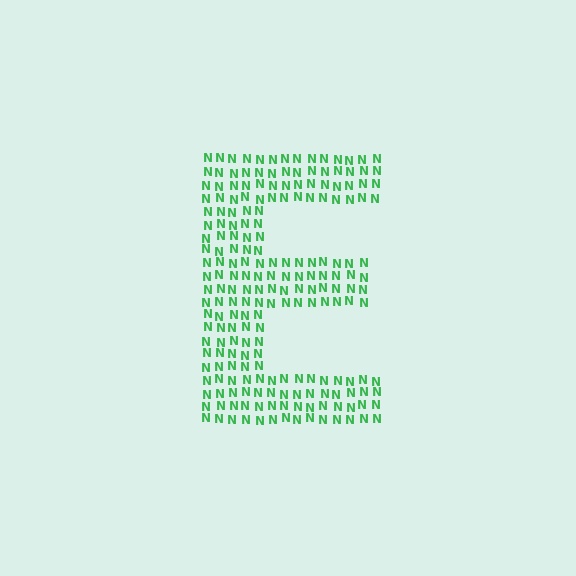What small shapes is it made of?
It is made of small letter N's.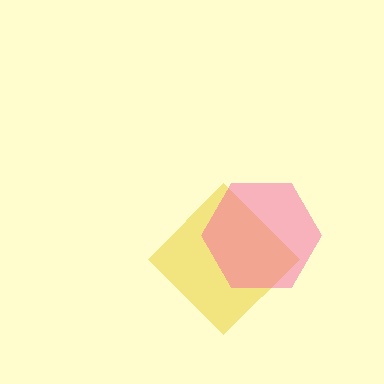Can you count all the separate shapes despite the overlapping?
Yes, there are 2 separate shapes.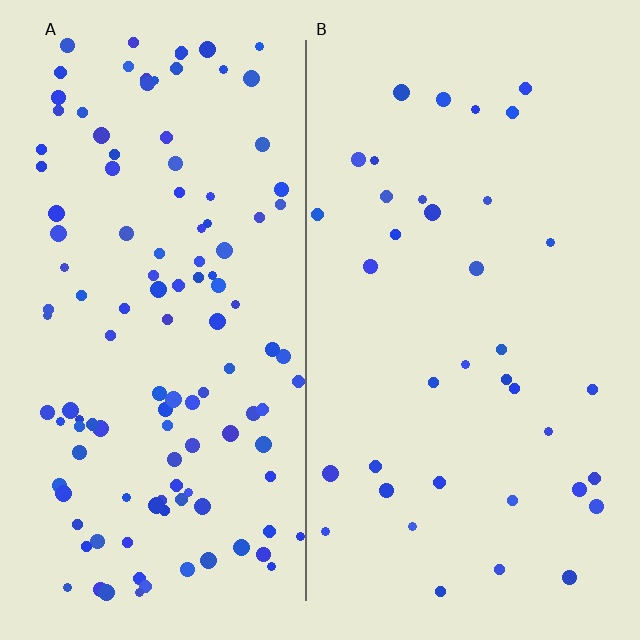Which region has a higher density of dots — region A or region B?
A (the left).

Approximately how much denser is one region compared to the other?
Approximately 3.3× — region A over region B.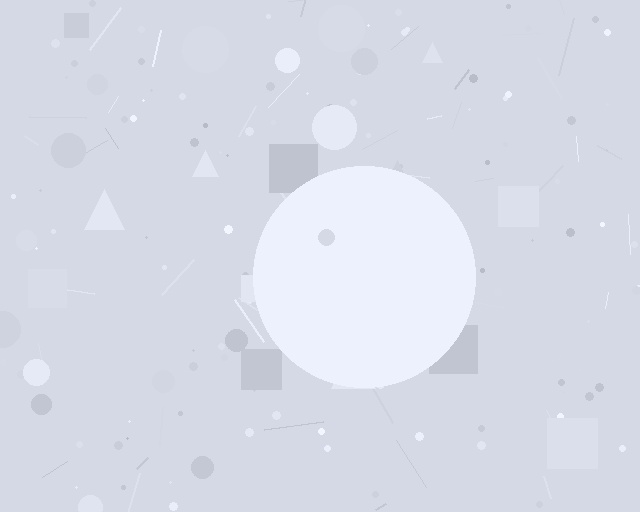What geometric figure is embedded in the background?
A circle is embedded in the background.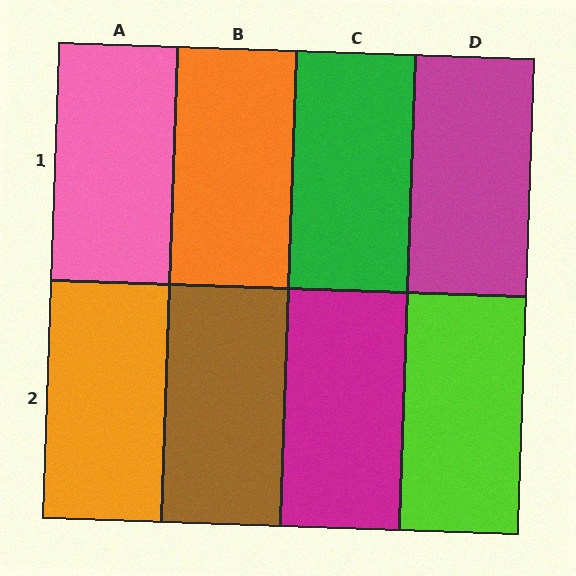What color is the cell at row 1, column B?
Orange.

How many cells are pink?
1 cell is pink.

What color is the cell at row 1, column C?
Green.